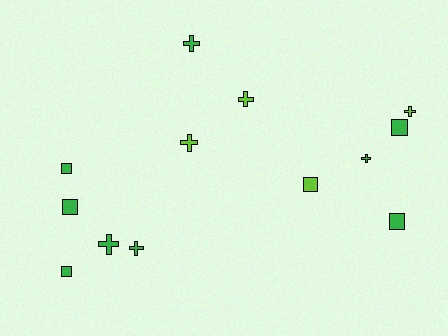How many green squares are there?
There are 5 green squares.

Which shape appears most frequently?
Cross, with 7 objects.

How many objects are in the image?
There are 13 objects.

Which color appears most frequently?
Green, with 9 objects.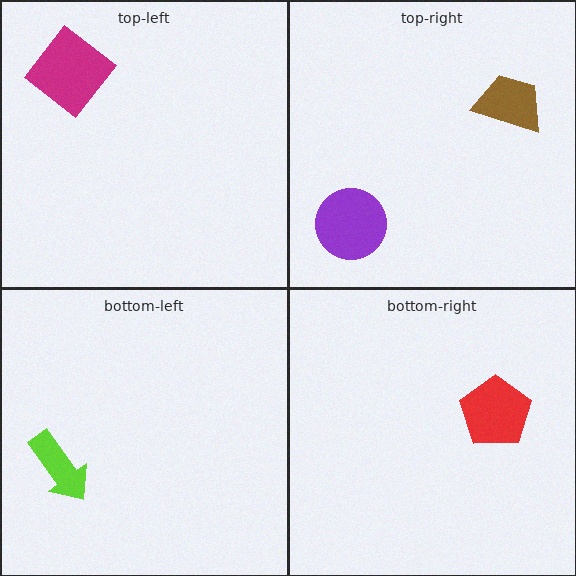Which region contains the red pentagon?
The bottom-right region.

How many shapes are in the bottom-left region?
1.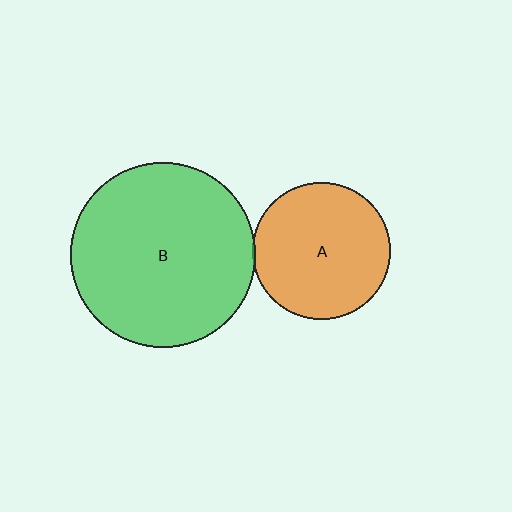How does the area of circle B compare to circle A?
Approximately 1.8 times.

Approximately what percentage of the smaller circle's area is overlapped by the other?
Approximately 5%.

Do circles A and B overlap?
Yes.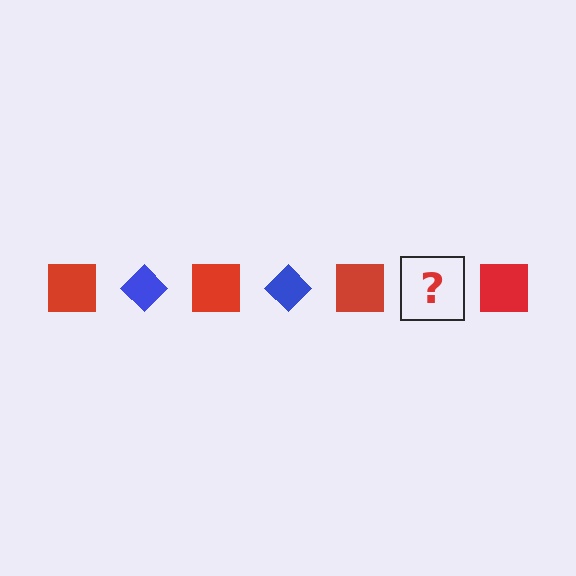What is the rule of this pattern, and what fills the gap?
The rule is that the pattern alternates between red square and blue diamond. The gap should be filled with a blue diamond.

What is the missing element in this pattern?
The missing element is a blue diamond.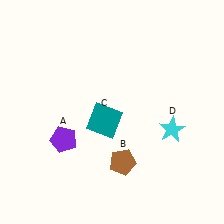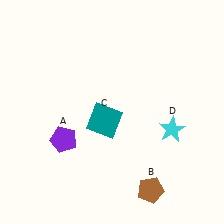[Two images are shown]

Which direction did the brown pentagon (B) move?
The brown pentagon (B) moved right.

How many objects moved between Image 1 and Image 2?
1 object moved between the two images.